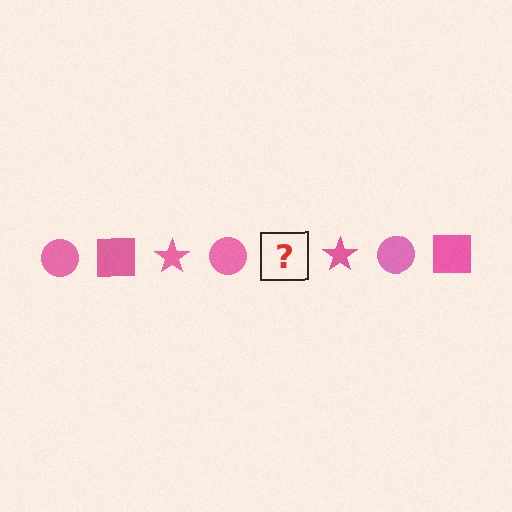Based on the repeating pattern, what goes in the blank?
The blank should be a pink square.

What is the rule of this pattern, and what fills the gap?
The rule is that the pattern cycles through circle, square, star shapes in pink. The gap should be filled with a pink square.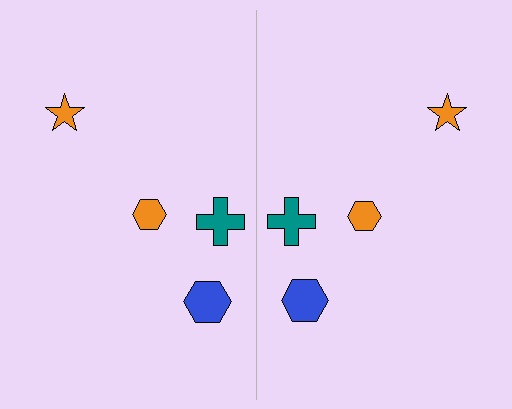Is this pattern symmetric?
Yes, this pattern has bilateral (reflection) symmetry.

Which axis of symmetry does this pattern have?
The pattern has a vertical axis of symmetry running through the center of the image.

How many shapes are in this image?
There are 8 shapes in this image.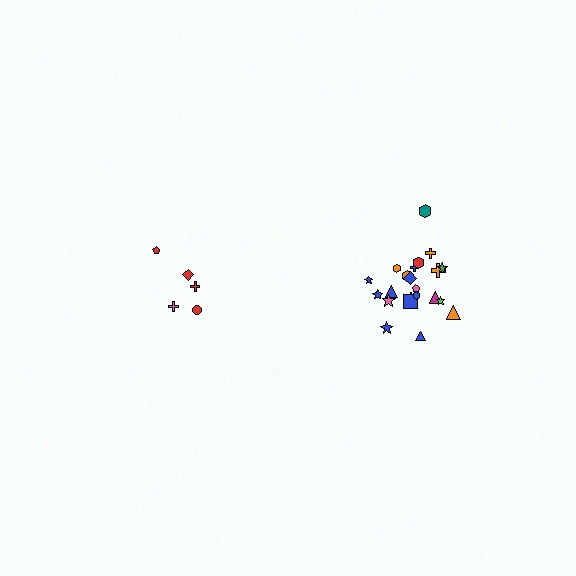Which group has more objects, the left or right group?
The right group.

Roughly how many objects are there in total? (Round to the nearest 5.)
Roughly 25 objects in total.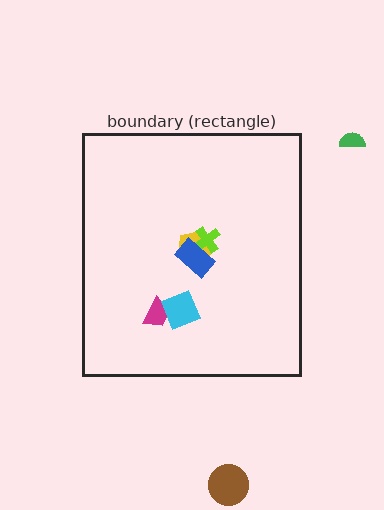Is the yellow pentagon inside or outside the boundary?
Inside.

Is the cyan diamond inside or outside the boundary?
Inside.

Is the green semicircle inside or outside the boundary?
Outside.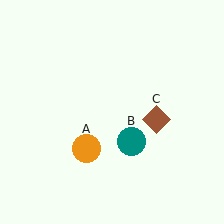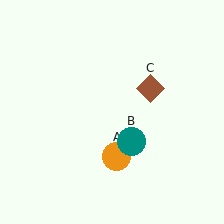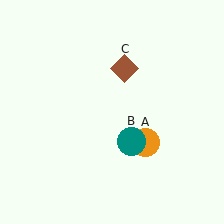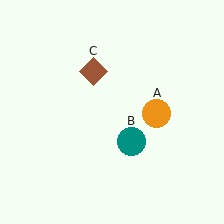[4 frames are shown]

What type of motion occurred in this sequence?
The orange circle (object A), brown diamond (object C) rotated counterclockwise around the center of the scene.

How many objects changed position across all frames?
2 objects changed position: orange circle (object A), brown diamond (object C).